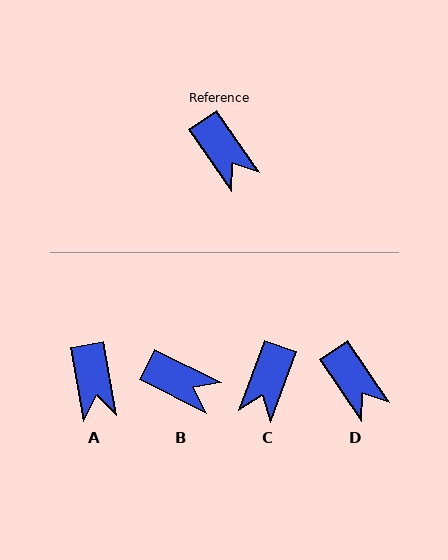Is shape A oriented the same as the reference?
No, it is off by about 24 degrees.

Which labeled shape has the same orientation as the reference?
D.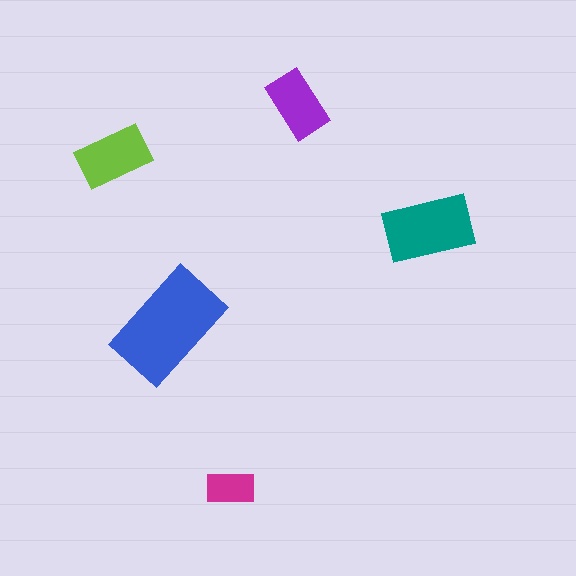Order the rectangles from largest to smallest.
the blue one, the teal one, the lime one, the purple one, the magenta one.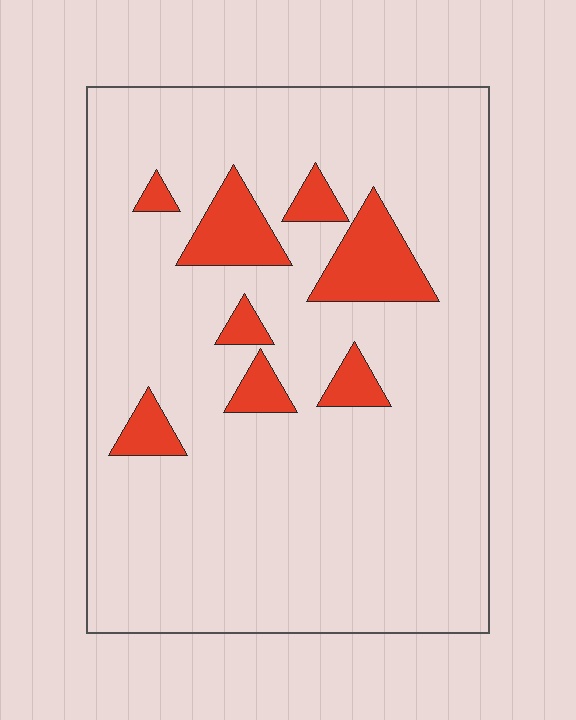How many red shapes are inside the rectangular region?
8.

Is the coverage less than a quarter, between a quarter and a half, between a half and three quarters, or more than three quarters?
Less than a quarter.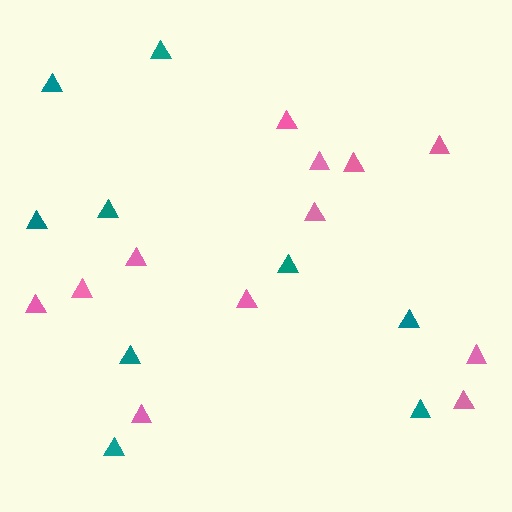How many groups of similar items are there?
There are 2 groups: one group of teal triangles (9) and one group of pink triangles (12).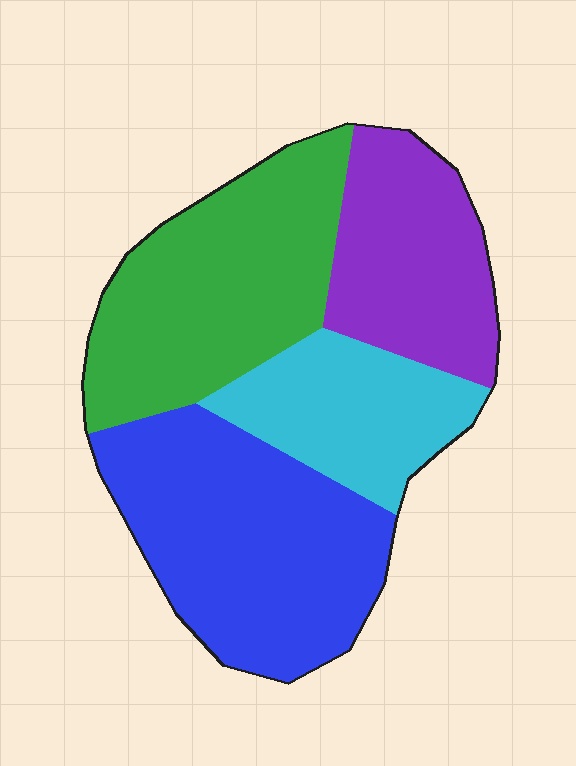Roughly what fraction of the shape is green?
Green takes up about one third (1/3) of the shape.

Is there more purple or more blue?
Blue.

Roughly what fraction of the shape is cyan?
Cyan takes up about one sixth (1/6) of the shape.